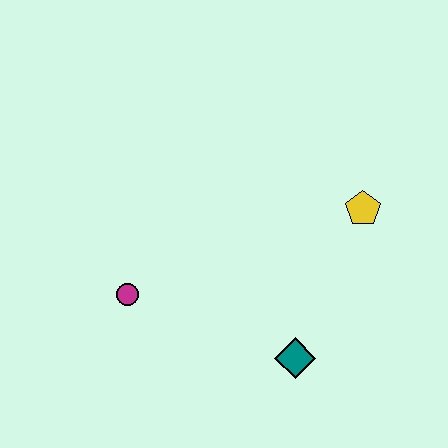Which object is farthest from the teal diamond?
The magenta circle is farthest from the teal diamond.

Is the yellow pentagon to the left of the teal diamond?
No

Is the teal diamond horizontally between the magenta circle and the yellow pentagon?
Yes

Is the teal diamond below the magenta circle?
Yes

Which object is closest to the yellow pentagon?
The teal diamond is closest to the yellow pentagon.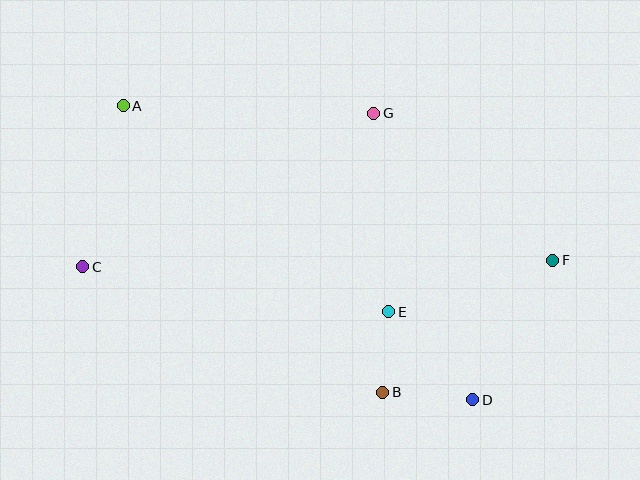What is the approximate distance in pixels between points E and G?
The distance between E and G is approximately 199 pixels.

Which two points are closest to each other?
Points B and E are closest to each other.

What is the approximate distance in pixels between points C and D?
The distance between C and D is approximately 412 pixels.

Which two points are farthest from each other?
Points C and F are farthest from each other.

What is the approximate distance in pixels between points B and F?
The distance between B and F is approximately 216 pixels.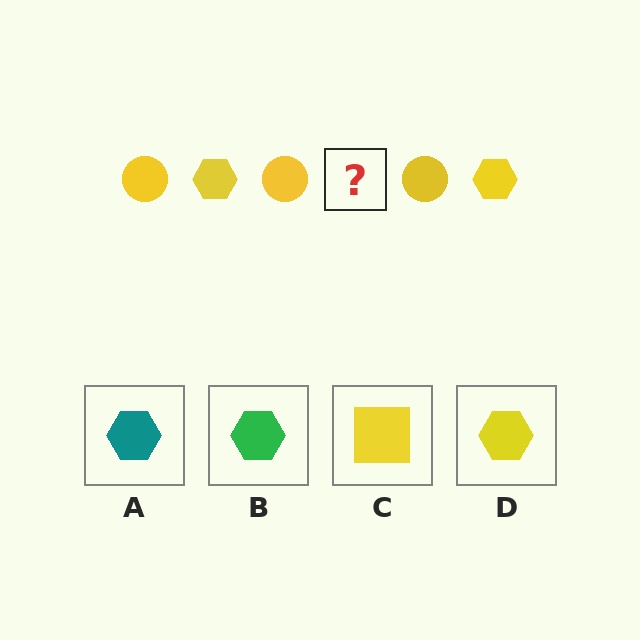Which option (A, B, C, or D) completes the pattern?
D.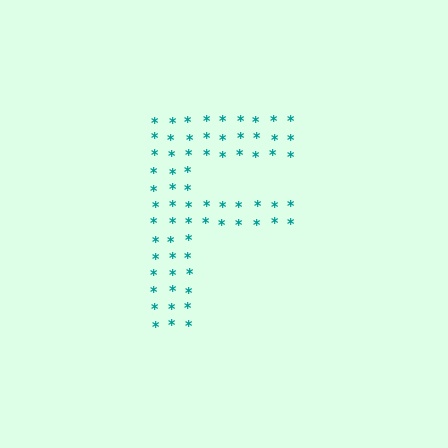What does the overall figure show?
The overall figure shows the letter F.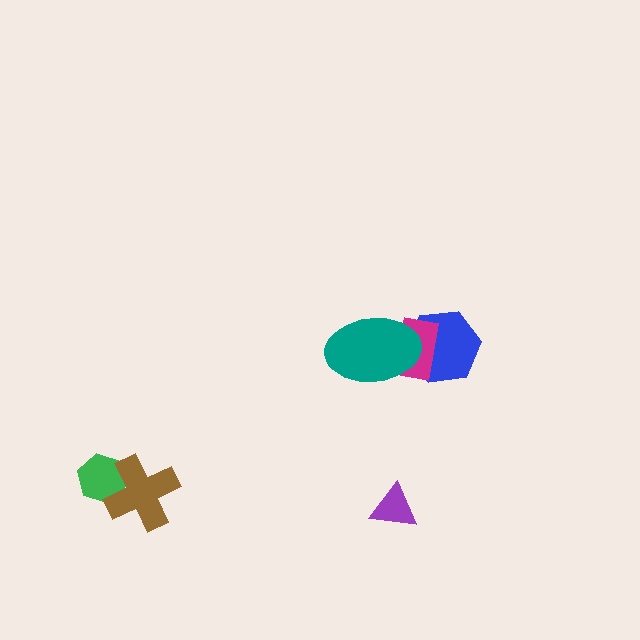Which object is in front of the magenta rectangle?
The teal ellipse is in front of the magenta rectangle.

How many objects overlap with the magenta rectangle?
2 objects overlap with the magenta rectangle.